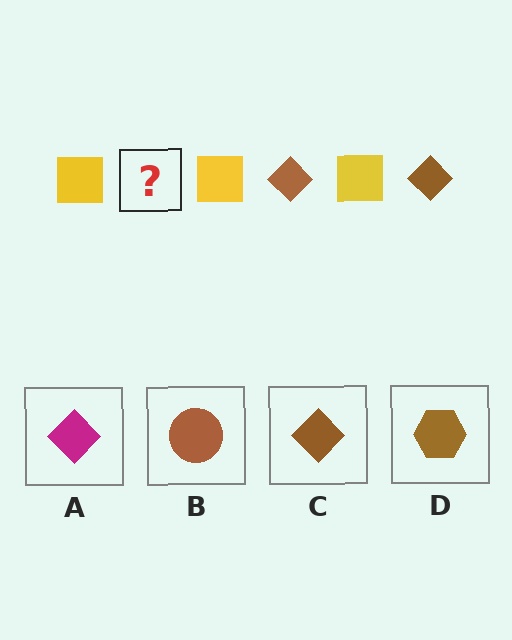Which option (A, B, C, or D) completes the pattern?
C.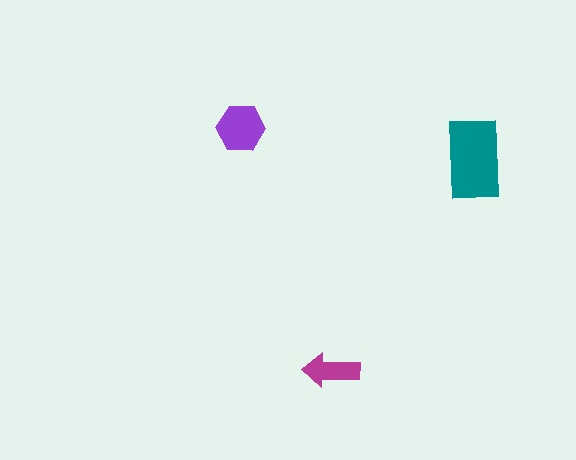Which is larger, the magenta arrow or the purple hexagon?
The purple hexagon.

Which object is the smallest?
The magenta arrow.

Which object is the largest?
The teal rectangle.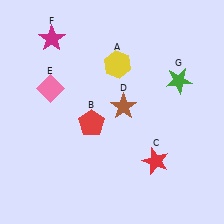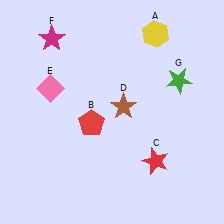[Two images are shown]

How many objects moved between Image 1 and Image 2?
1 object moved between the two images.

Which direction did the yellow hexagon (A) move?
The yellow hexagon (A) moved right.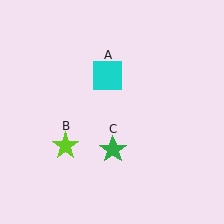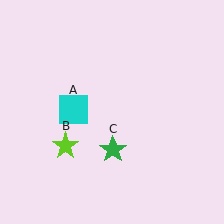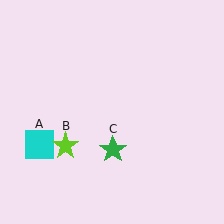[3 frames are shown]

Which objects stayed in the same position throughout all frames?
Lime star (object B) and green star (object C) remained stationary.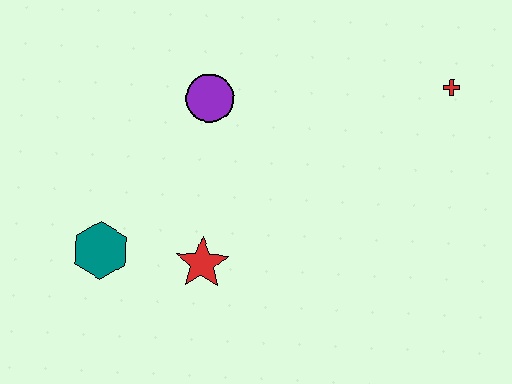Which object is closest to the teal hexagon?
The red star is closest to the teal hexagon.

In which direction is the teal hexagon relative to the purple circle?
The teal hexagon is below the purple circle.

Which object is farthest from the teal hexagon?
The red cross is farthest from the teal hexagon.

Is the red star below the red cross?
Yes